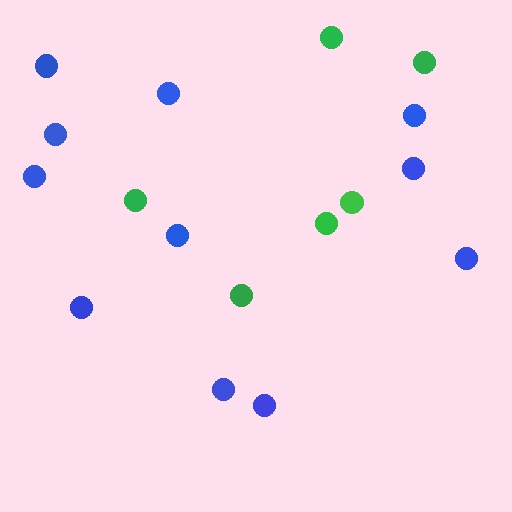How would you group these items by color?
There are 2 groups: one group of green circles (6) and one group of blue circles (11).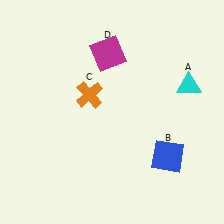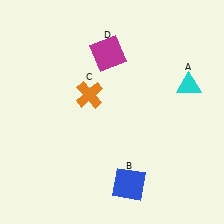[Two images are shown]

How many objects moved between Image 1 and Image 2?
1 object moved between the two images.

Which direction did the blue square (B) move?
The blue square (B) moved left.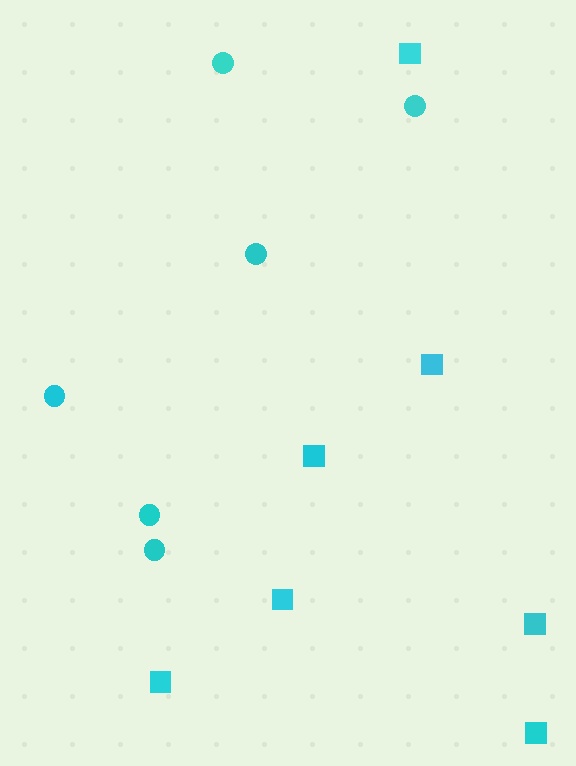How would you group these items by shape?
There are 2 groups: one group of squares (7) and one group of circles (6).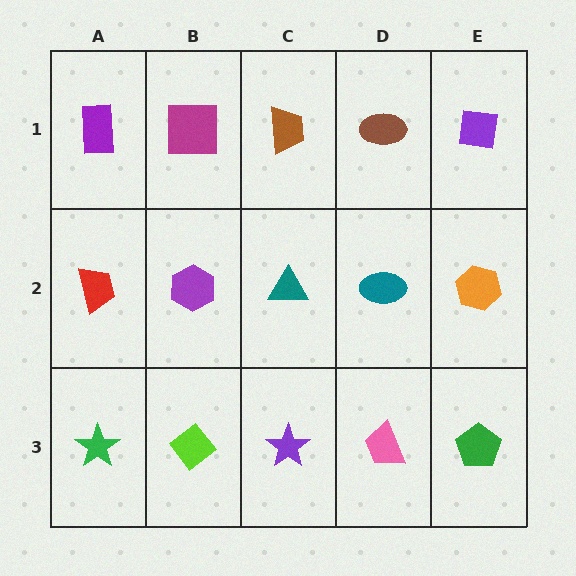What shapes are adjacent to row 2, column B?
A magenta square (row 1, column B), a lime diamond (row 3, column B), a red trapezoid (row 2, column A), a teal triangle (row 2, column C).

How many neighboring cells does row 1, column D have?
3.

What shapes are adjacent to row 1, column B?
A purple hexagon (row 2, column B), a purple rectangle (row 1, column A), a brown trapezoid (row 1, column C).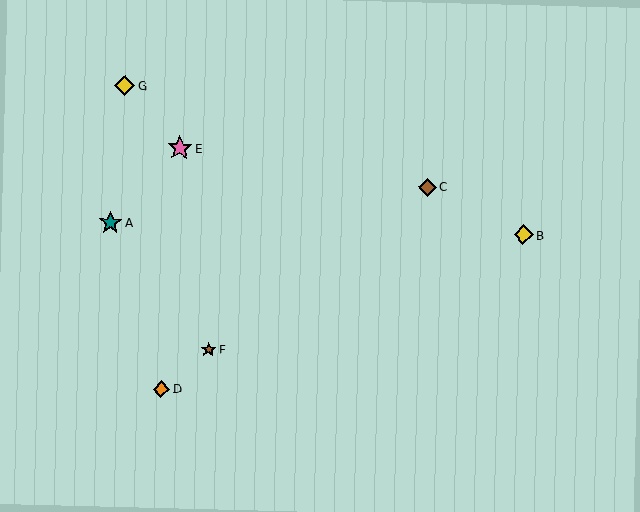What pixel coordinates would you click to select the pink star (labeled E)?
Click at (180, 148) to select the pink star E.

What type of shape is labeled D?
Shape D is an orange diamond.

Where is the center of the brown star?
The center of the brown star is at (209, 350).